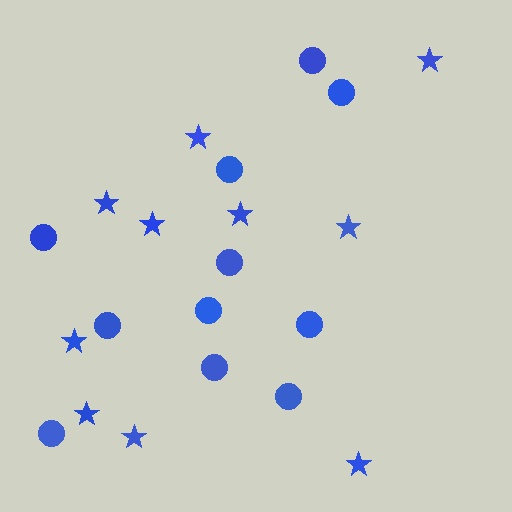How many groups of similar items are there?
There are 2 groups: one group of stars (10) and one group of circles (11).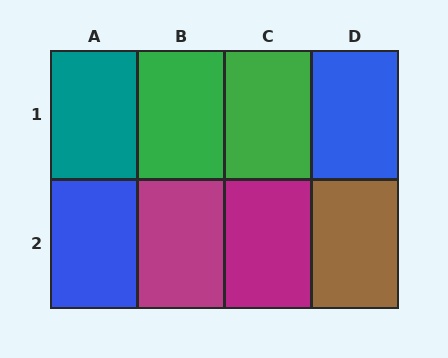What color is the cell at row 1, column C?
Green.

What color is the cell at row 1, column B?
Green.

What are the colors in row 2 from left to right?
Blue, magenta, magenta, brown.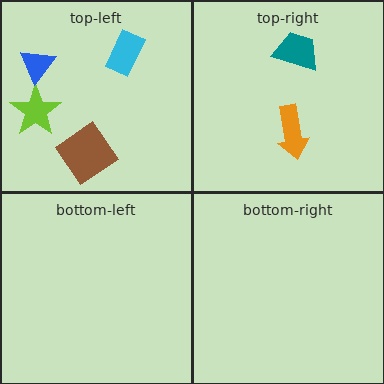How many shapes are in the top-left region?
4.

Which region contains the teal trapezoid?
The top-right region.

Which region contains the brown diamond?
The top-left region.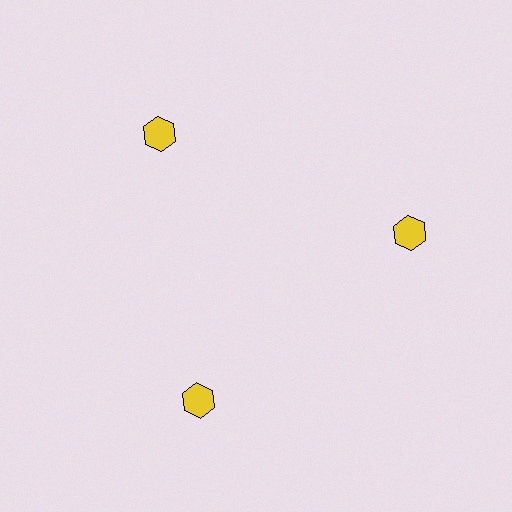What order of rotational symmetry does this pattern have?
This pattern has 3-fold rotational symmetry.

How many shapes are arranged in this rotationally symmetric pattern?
There are 3 shapes, arranged in 3 groups of 1.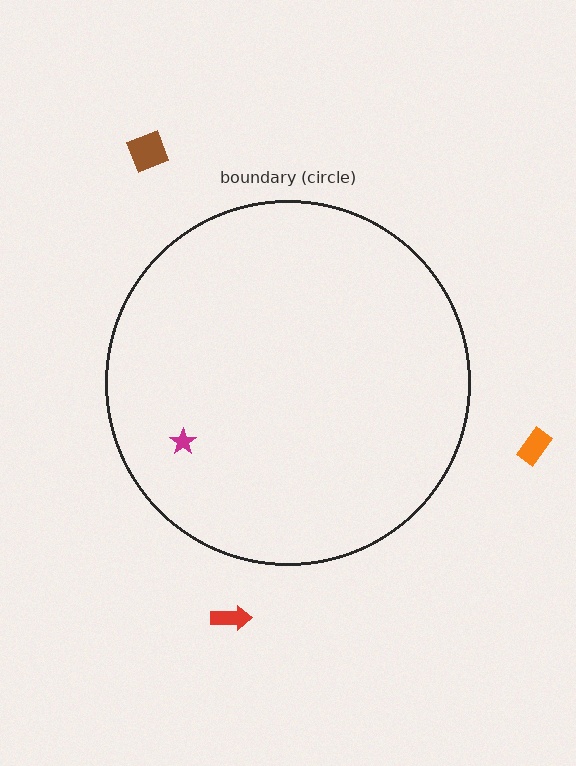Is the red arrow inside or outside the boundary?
Outside.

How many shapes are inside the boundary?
1 inside, 3 outside.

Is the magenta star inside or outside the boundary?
Inside.